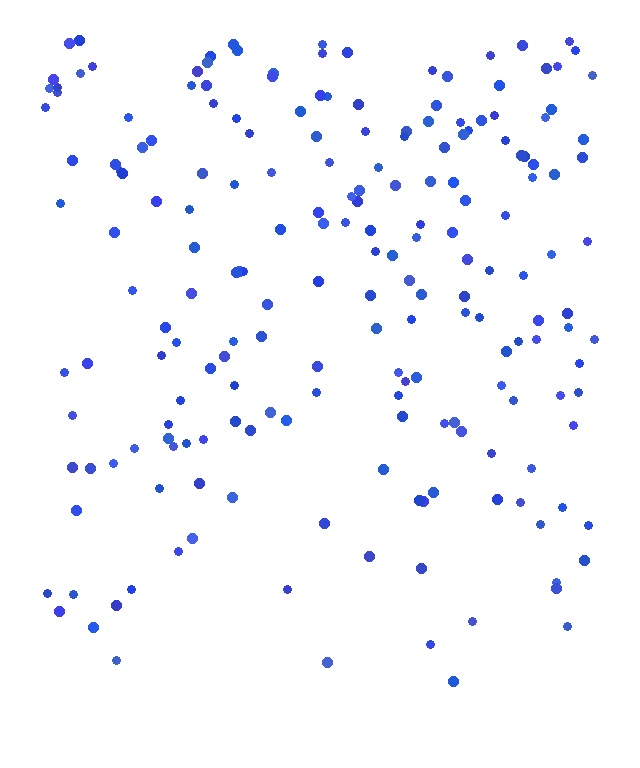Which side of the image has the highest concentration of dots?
The top.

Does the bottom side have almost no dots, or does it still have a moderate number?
Still a moderate number, just noticeably fewer than the top.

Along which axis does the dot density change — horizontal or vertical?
Vertical.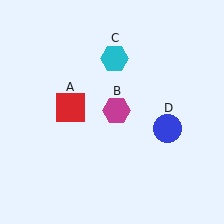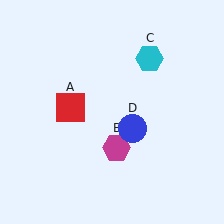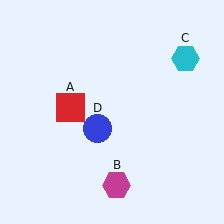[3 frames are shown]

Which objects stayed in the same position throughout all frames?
Red square (object A) remained stationary.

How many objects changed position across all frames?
3 objects changed position: magenta hexagon (object B), cyan hexagon (object C), blue circle (object D).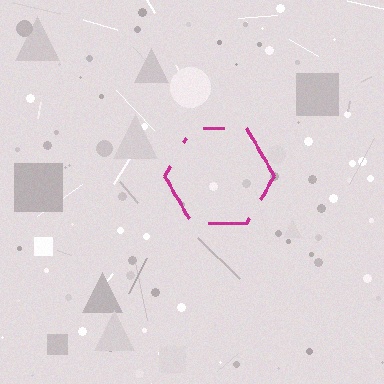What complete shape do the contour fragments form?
The contour fragments form a hexagon.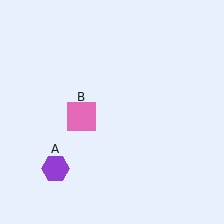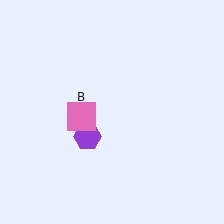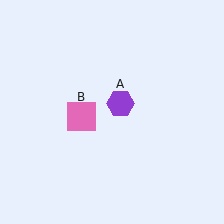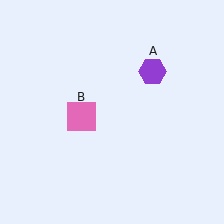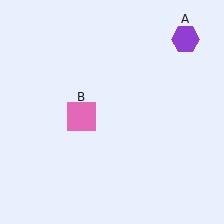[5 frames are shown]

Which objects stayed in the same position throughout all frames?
Pink square (object B) remained stationary.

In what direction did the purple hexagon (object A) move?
The purple hexagon (object A) moved up and to the right.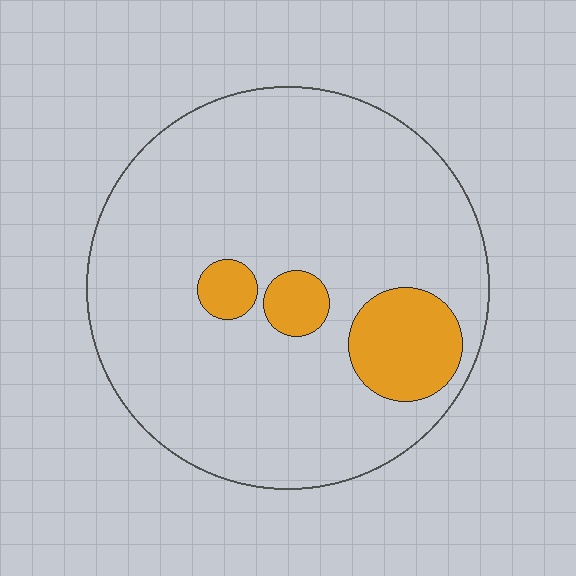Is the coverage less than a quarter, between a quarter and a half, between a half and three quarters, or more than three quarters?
Less than a quarter.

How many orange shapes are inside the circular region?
3.